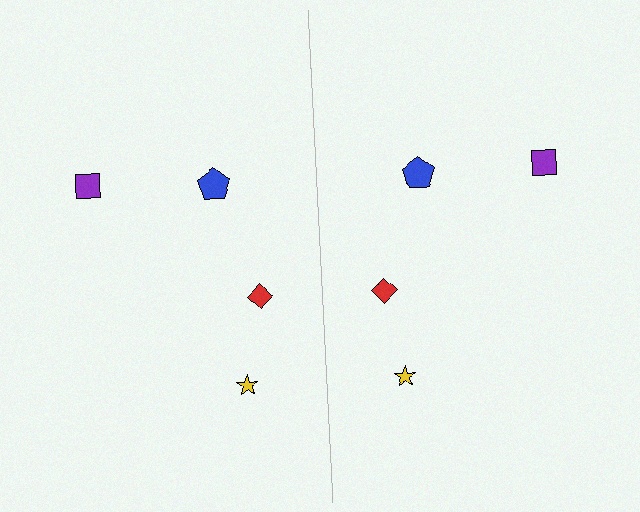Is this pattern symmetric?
Yes, this pattern has bilateral (reflection) symmetry.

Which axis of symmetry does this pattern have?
The pattern has a vertical axis of symmetry running through the center of the image.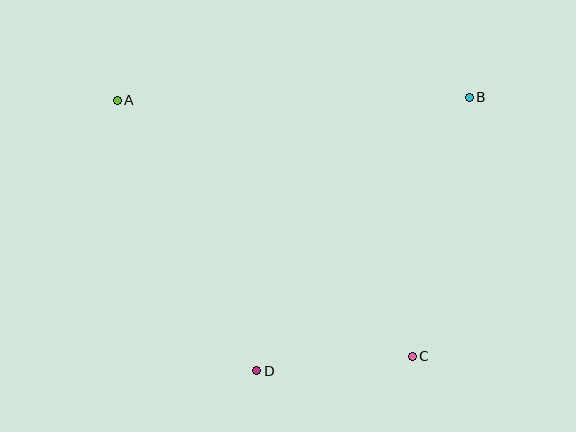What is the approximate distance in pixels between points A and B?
The distance between A and B is approximately 352 pixels.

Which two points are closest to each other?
Points C and D are closest to each other.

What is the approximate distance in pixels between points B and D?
The distance between B and D is approximately 346 pixels.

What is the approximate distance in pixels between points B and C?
The distance between B and C is approximately 265 pixels.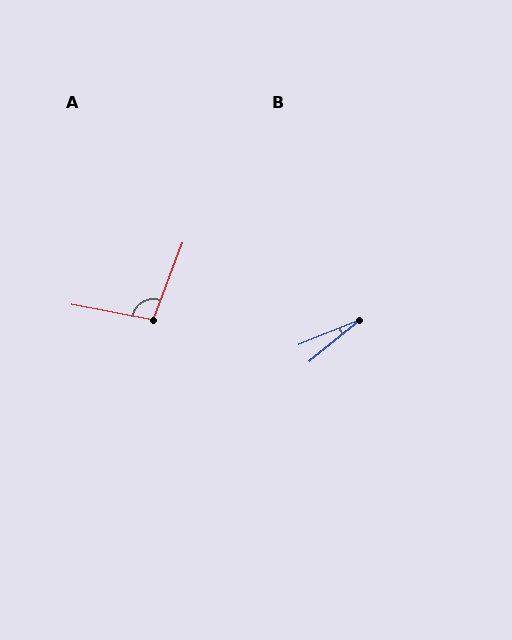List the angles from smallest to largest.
B (18°), A (100°).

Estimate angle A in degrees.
Approximately 100 degrees.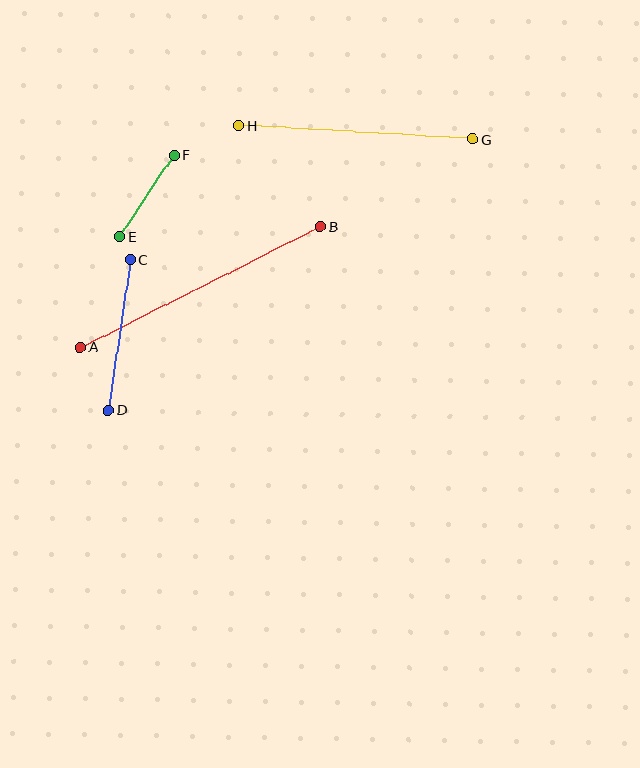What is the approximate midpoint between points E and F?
The midpoint is at approximately (147, 196) pixels.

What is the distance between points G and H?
The distance is approximately 234 pixels.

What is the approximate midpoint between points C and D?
The midpoint is at approximately (119, 335) pixels.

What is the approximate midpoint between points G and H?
The midpoint is at approximately (356, 132) pixels.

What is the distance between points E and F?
The distance is approximately 98 pixels.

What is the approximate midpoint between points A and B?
The midpoint is at approximately (200, 287) pixels.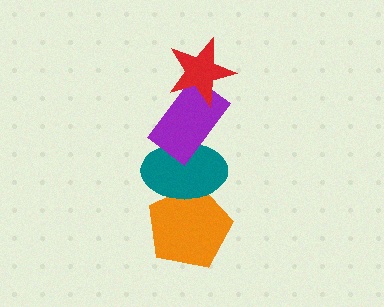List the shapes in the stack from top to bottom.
From top to bottom: the red star, the purple rectangle, the teal ellipse, the orange pentagon.